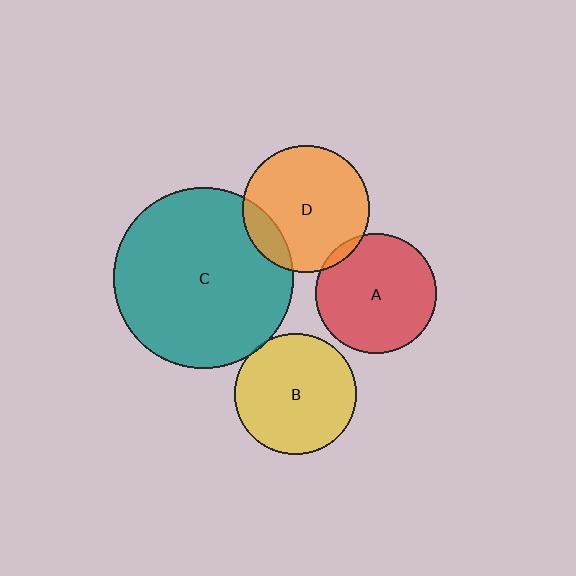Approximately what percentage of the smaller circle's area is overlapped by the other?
Approximately 5%.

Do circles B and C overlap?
Yes.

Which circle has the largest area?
Circle C (teal).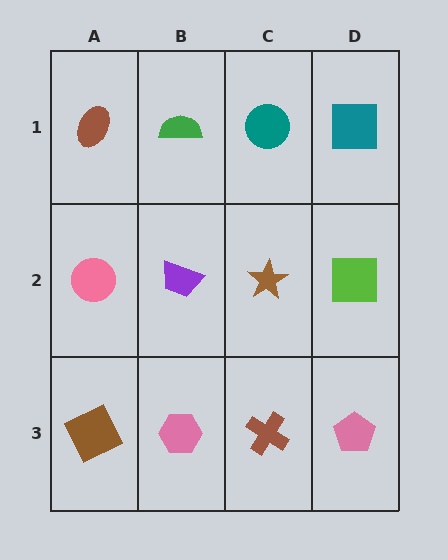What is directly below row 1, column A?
A pink circle.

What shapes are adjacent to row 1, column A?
A pink circle (row 2, column A), a green semicircle (row 1, column B).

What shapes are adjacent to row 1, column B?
A purple trapezoid (row 2, column B), a brown ellipse (row 1, column A), a teal circle (row 1, column C).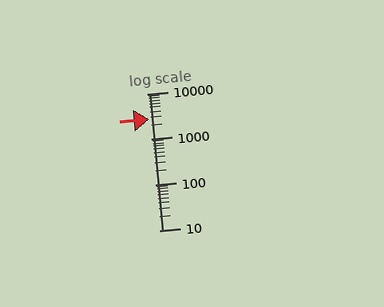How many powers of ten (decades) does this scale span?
The scale spans 3 decades, from 10 to 10000.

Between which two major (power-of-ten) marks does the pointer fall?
The pointer is between 1000 and 10000.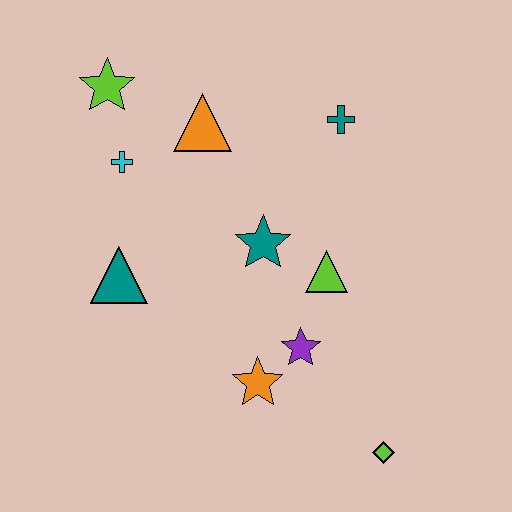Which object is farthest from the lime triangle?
The lime star is farthest from the lime triangle.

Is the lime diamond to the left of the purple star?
No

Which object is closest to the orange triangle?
The cyan cross is closest to the orange triangle.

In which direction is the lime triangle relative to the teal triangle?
The lime triangle is to the right of the teal triangle.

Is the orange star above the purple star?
No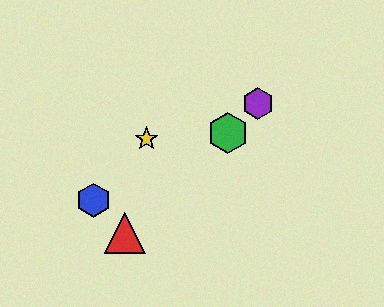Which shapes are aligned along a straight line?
The red triangle, the green hexagon, the purple hexagon are aligned along a straight line.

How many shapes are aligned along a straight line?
3 shapes (the red triangle, the green hexagon, the purple hexagon) are aligned along a straight line.